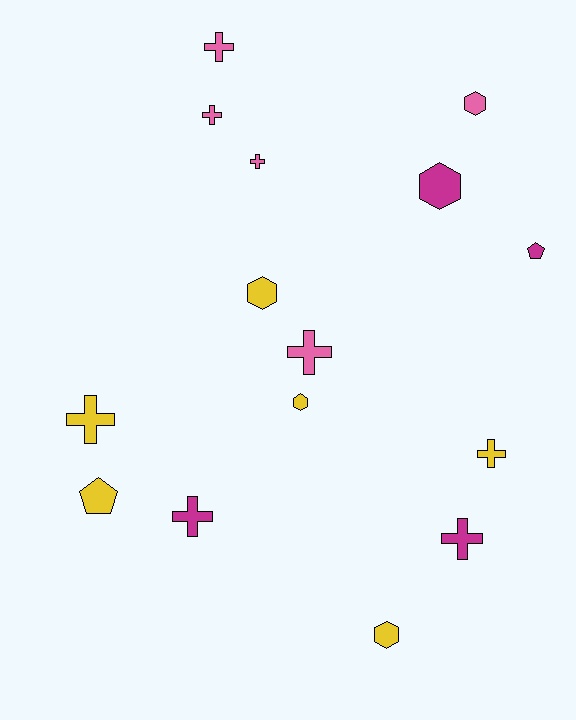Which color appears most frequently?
Yellow, with 6 objects.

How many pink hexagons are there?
There is 1 pink hexagon.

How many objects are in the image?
There are 15 objects.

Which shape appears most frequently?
Cross, with 8 objects.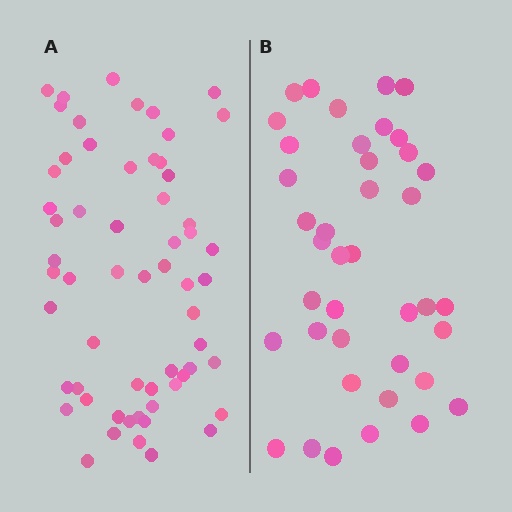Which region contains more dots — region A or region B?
Region A (the left region) has more dots.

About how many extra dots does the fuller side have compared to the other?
Region A has approximately 20 more dots than region B.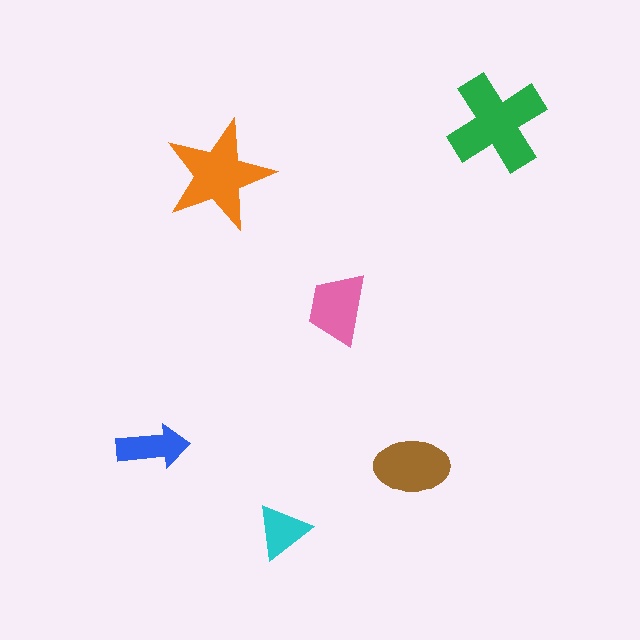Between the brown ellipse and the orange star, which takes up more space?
The orange star.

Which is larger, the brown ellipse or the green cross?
The green cross.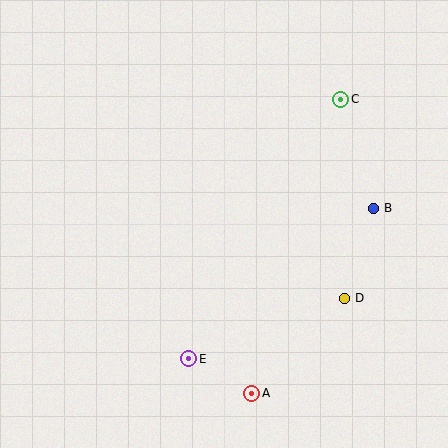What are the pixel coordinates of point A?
Point A is at (252, 393).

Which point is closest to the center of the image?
Point E at (189, 359) is closest to the center.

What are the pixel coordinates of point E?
Point E is at (189, 359).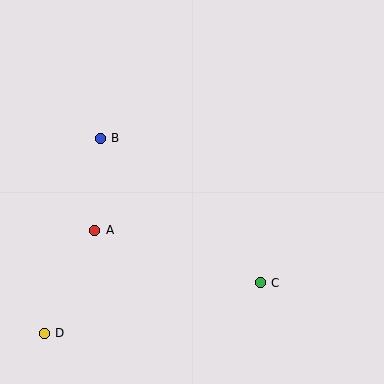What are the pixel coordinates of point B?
Point B is at (100, 138).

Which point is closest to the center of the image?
Point A at (95, 230) is closest to the center.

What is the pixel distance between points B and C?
The distance between B and C is 216 pixels.